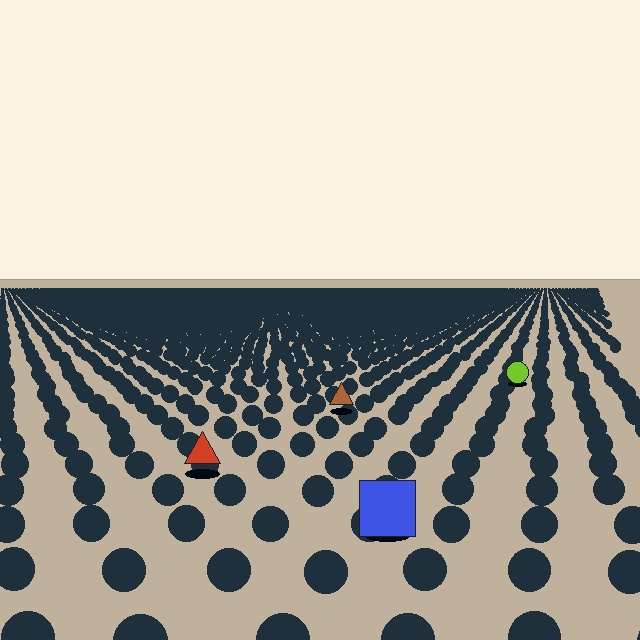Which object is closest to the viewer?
The blue square is closest. The texture marks near it are larger and more spread out.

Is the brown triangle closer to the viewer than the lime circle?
Yes. The brown triangle is closer — you can tell from the texture gradient: the ground texture is coarser near it.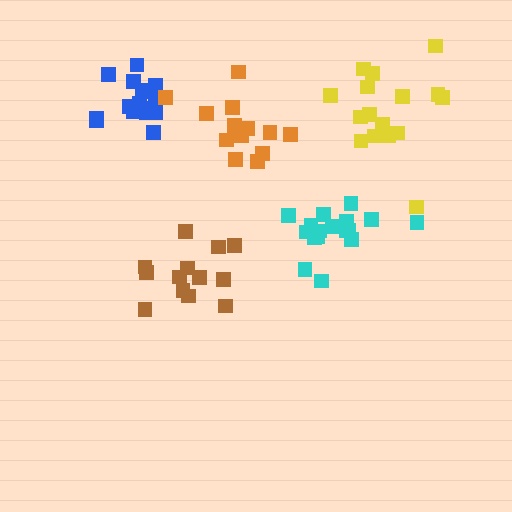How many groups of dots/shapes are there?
There are 5 groups.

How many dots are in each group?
Group 1: 18 dots, Group 2: 16 dots, Group 3: 16 dots, Group 4: 13 dots, Group 5: 13 dots (76 total).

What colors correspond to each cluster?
The clusters are colored: cyan, blue, yellow, brown, orange.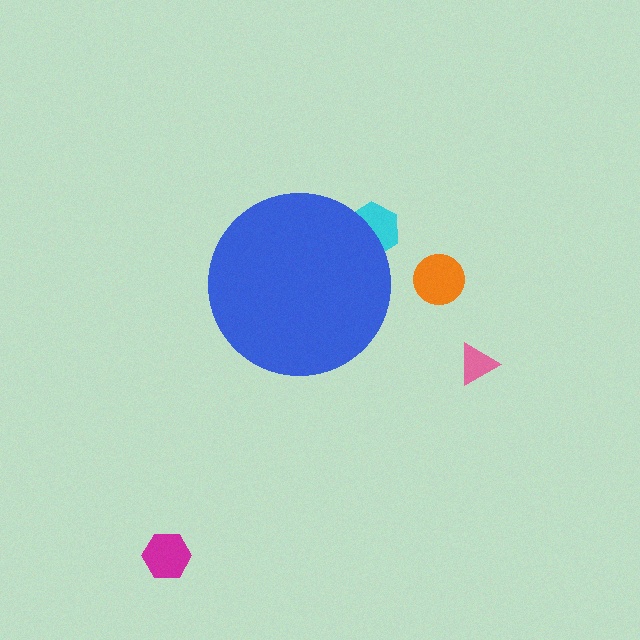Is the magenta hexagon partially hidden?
No, the magenta hexagon is fully visible.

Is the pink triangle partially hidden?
No, the pink triangle is fully visible.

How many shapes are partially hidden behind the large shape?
1 shape is partially hidden.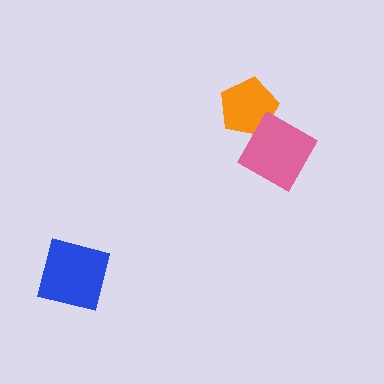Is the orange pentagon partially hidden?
Yes, it is partially covered by another shape.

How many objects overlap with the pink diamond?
1 object overlaps with the pink diamond.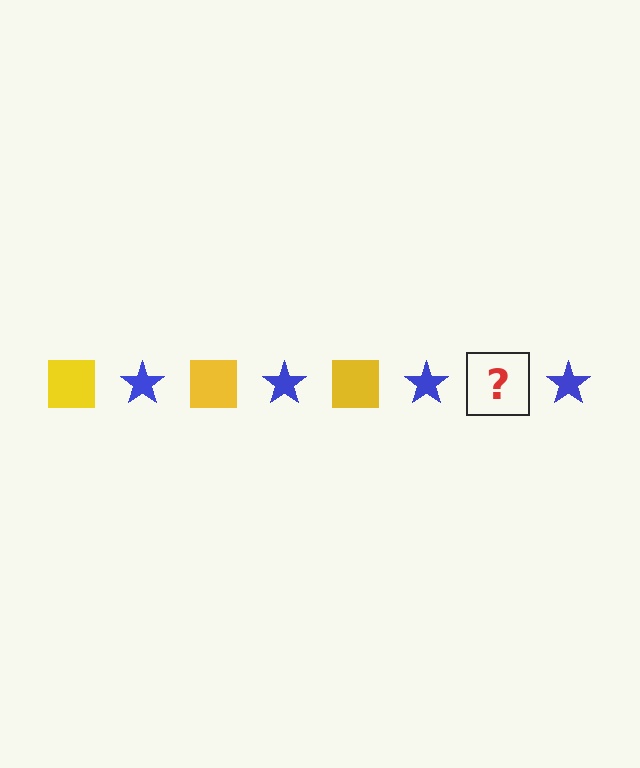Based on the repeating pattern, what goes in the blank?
The blank should be a yellow square.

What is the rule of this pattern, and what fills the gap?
The rule is that the pattern alternates between yellow square and blue star. The gap should be filled with a yellow square.